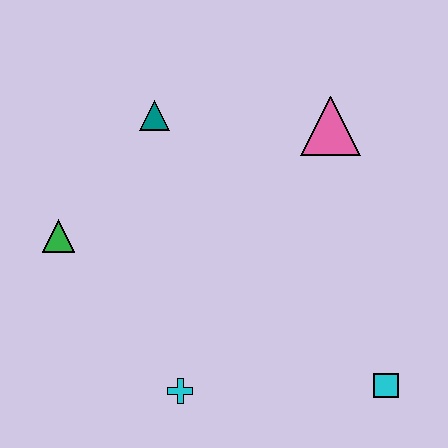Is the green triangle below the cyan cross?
No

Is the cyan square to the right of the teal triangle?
Yes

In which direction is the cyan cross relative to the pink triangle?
The cyan cross is below the pink triangle.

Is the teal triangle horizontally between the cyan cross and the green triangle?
Yes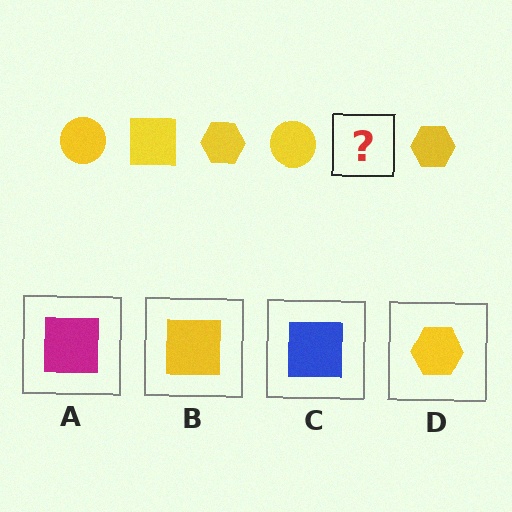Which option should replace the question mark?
Option B.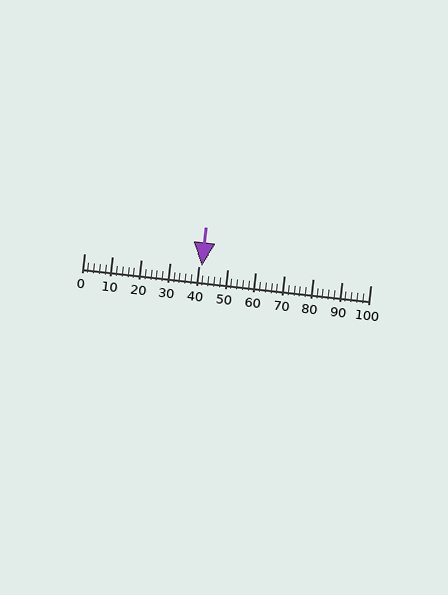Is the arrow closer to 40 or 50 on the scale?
The arrow is closer to 40.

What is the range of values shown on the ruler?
The ruler shows values from 0 to 100.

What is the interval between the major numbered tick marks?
The major tick marks are spaced 10 units apart.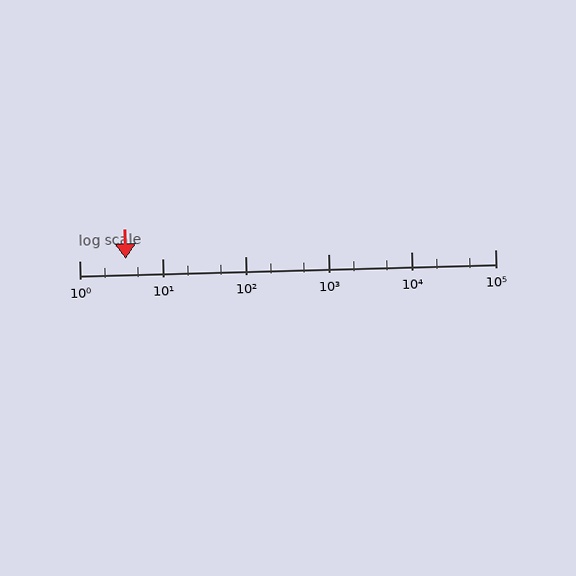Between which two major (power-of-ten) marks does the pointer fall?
The pointer is between 1 and 10.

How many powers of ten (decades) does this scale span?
The scale spans 5 decades, from 1 to 100000.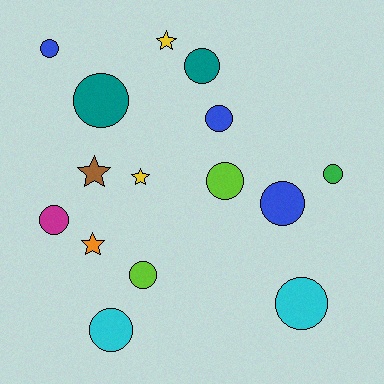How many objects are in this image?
There are 15 objects.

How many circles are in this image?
There are 11 circles.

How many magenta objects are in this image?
There is 1 magenta object.